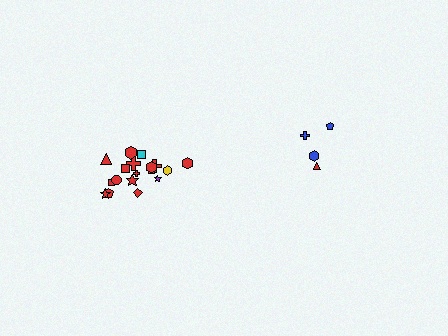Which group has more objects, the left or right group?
The left group.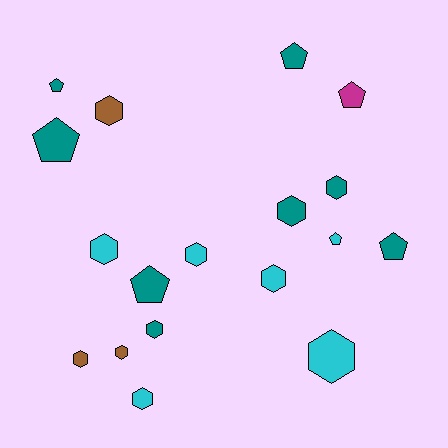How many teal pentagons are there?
There are 5 teal pentagons.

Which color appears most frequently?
Teal, with 8 objects.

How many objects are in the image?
There are 18 objects.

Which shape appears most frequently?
Hexagon, with 11 objects.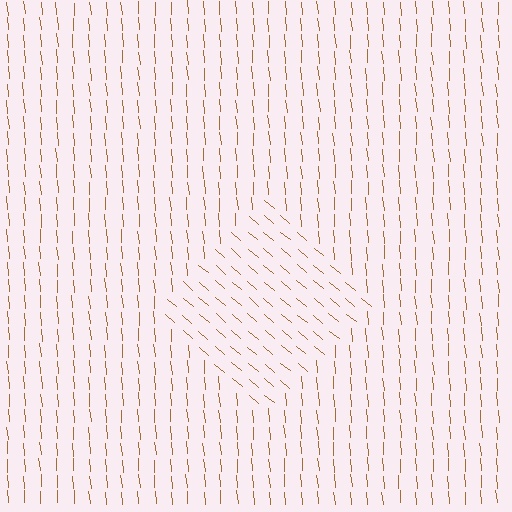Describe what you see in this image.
The image is filled with small brown line segments. A diamond region in the image has lines oriented differently from the surrounding lines, creating a visible texture boundary.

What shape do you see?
I see a diamond.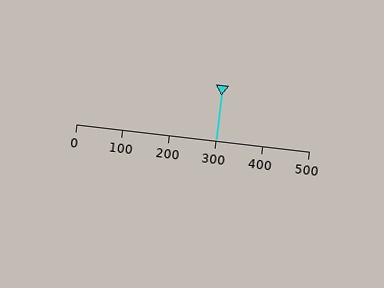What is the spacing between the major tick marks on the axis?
The major ticks are spaced 100 apart.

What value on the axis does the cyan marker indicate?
The marker indicates approximately 300.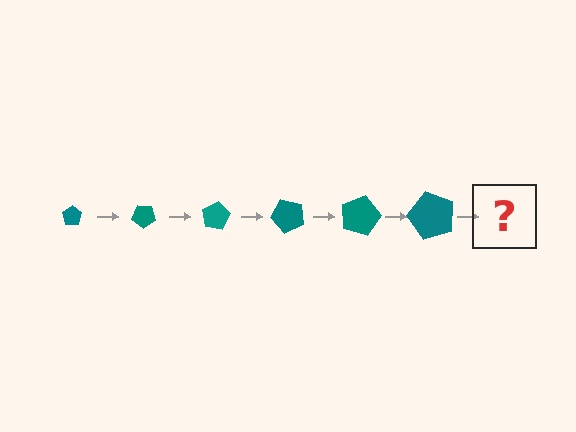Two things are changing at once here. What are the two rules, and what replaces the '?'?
The two rules are that the pentagon grows larger each step and it rotates 40 degrees each step. The '?' should be a pentagon, larger than the previous one and rotated 240 degrees from the start.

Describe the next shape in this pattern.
It should be a pentagon, larger than the previous one and rotated 240 degrees from the start.